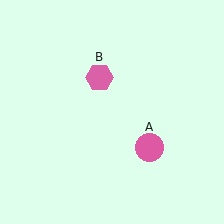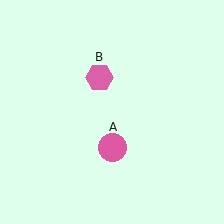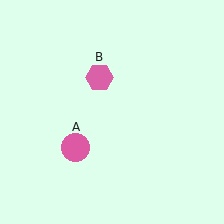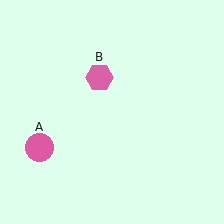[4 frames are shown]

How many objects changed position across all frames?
1 object changed position: pink circle (object A).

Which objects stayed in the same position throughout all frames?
Pink hexagon (object B) remained stationary.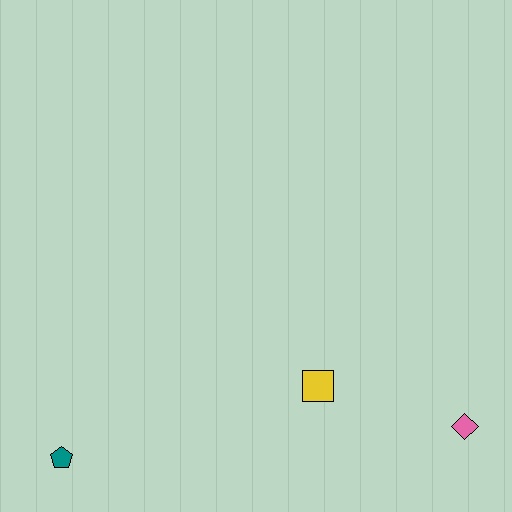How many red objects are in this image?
There are no red objects.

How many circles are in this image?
There are no circles.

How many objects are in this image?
There are 3 objects.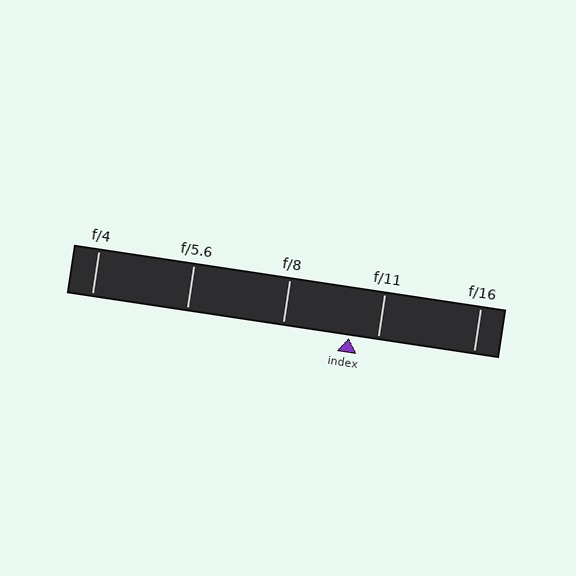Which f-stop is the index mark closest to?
The index mark is closest to f/11.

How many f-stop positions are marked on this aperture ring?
There are 5 f-stop positions marked.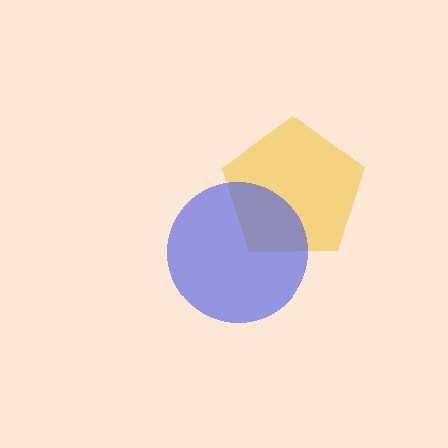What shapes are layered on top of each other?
The layered shapes are: a yellow pentagon, a blue circle.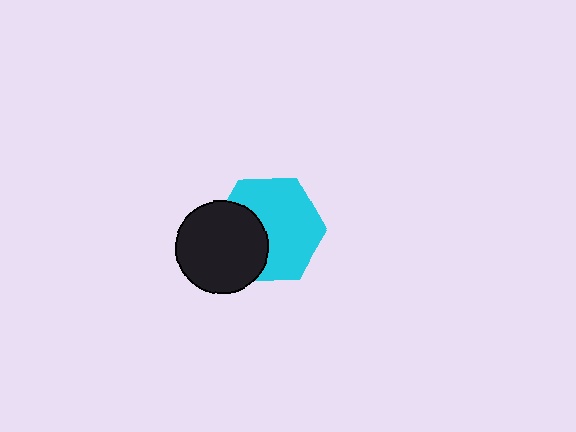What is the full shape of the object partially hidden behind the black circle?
The partially hidden object is a cyan hexagon.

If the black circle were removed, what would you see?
You would see the complete cyan hexagon.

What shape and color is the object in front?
The object in front is a black circle.